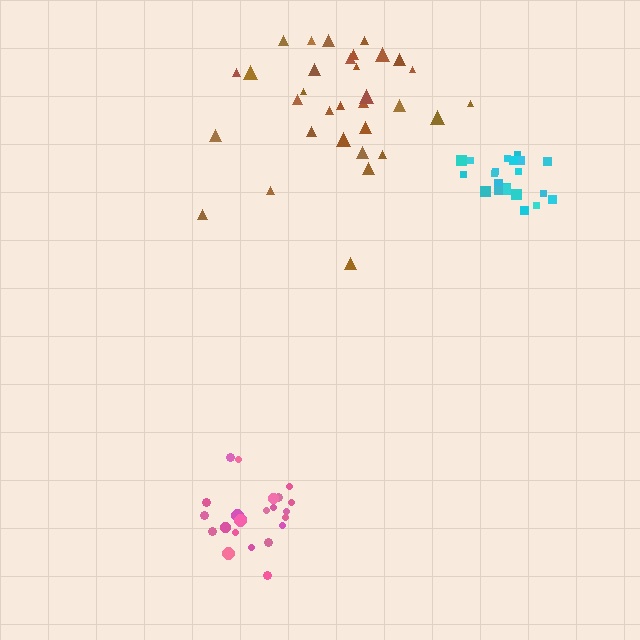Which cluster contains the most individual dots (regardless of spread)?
Brown (32).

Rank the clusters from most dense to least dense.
cyan, pink, brown.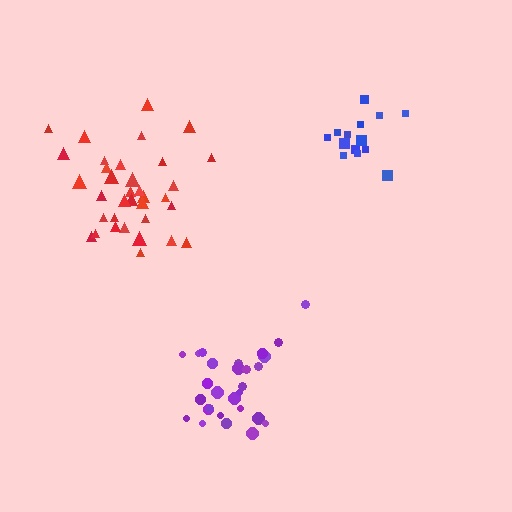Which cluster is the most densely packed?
Purple.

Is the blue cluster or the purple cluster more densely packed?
Purple.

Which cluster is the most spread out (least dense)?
Red.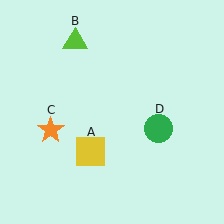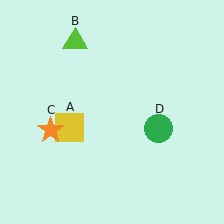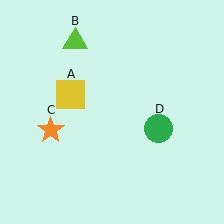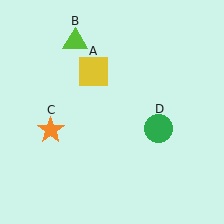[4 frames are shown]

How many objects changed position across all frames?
1 object changed position: yellow square (object A).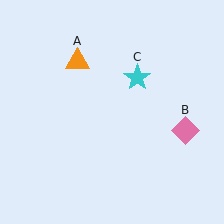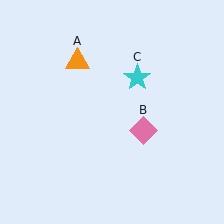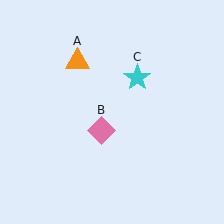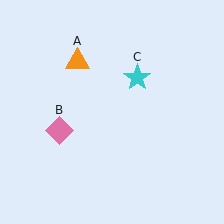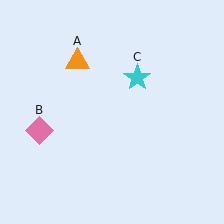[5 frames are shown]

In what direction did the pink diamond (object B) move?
The pink diamond (object B) moved left.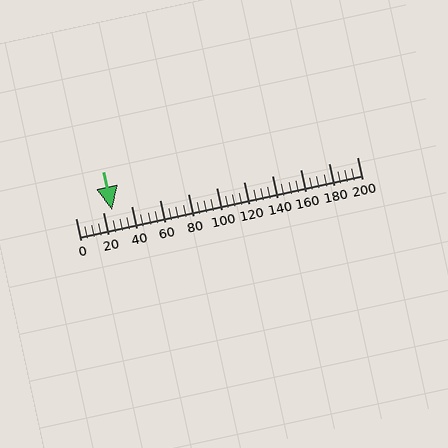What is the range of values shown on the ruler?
The ruler shows values from 0 to 200.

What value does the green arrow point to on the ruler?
The green arrow points to approximately 26.